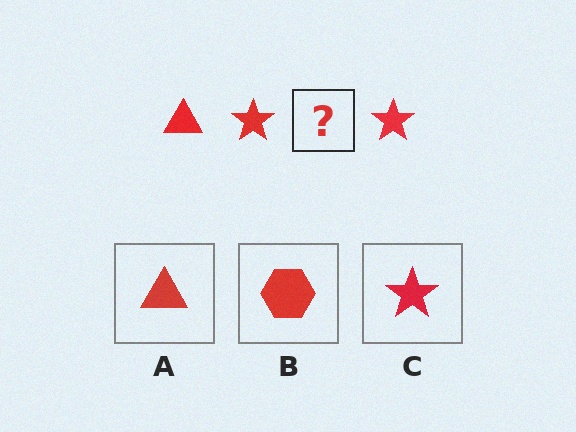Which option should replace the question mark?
Option A.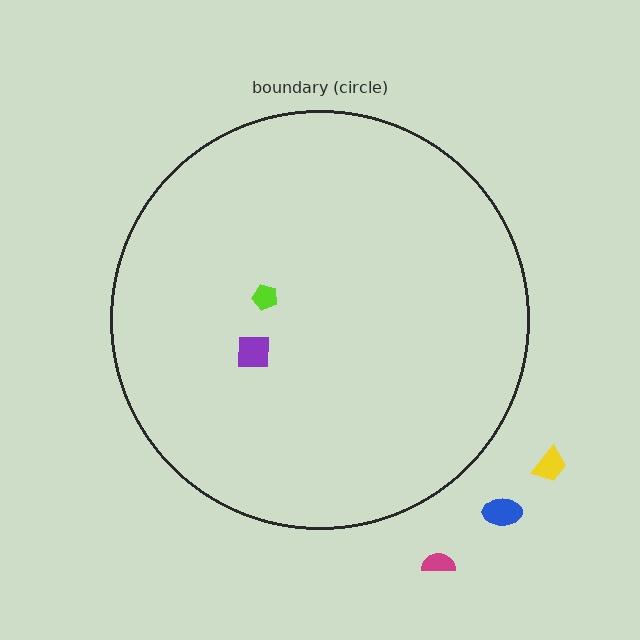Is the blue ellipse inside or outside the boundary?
Outside.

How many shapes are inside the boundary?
2 inside, 3 outside.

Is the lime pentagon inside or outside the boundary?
Inside.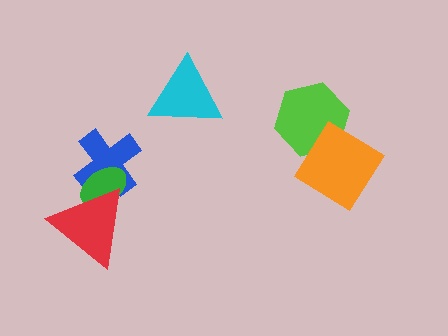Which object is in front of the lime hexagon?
The orange diamond is in front of the lime hexagon.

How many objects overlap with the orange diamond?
1 object overlaps with the orange diamond.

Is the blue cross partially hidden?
Yes, it is partially covered by another shape.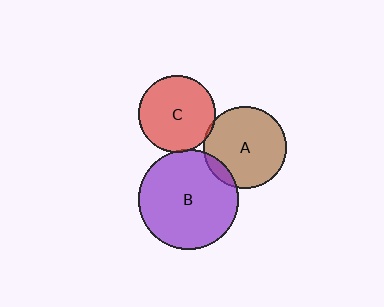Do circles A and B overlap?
Yes.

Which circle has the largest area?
Circle B (purple).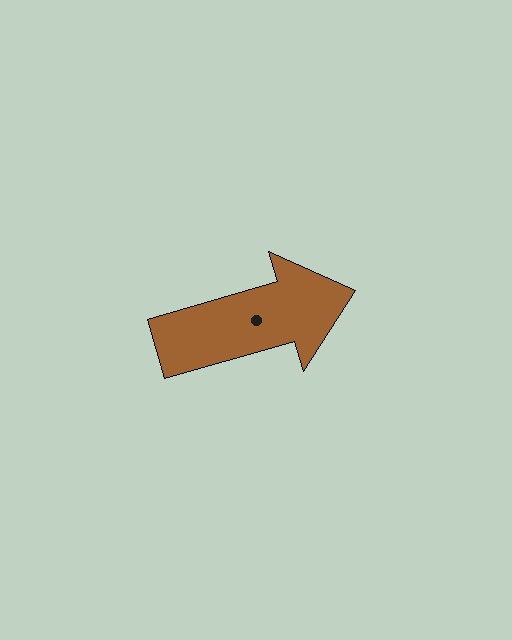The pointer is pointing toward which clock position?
Roughly 2 o'clock.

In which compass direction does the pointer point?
East.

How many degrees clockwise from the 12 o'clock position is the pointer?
Approximately 74 degrees.